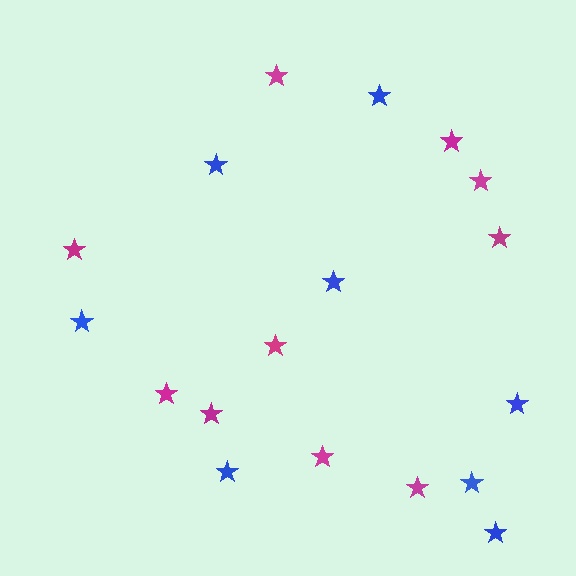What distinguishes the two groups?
There are 2 groups: one group of magenta stars (10) and one group of blue stars (8).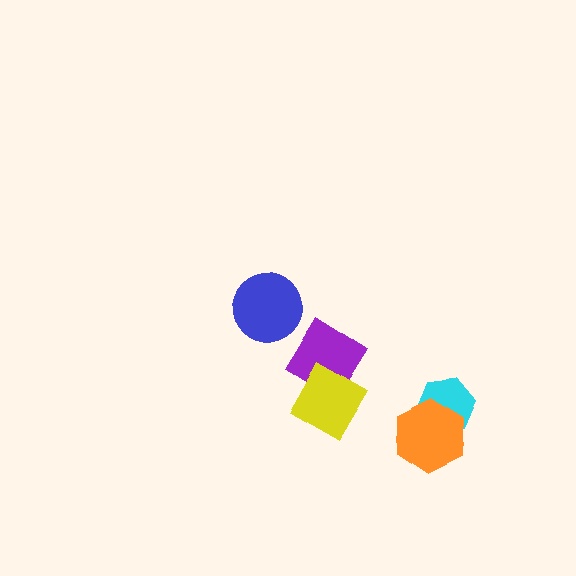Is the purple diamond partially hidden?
Yes, it is partially covered by another shape.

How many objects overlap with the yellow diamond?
1 object overlaps with the yellow diamond.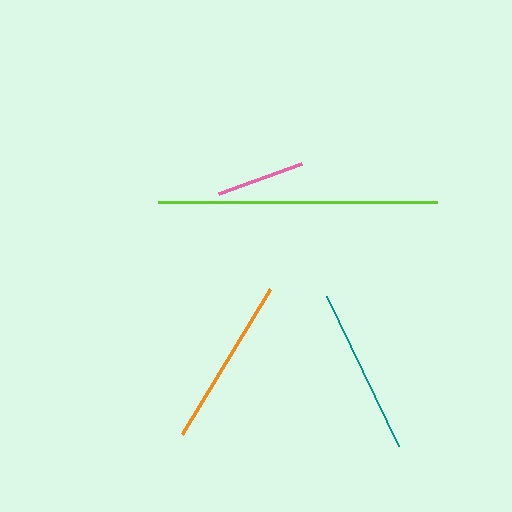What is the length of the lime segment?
The lime segment is approximately 279 pixels long.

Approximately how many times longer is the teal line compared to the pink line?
The teal line is approximately 1.9 times the length of the pink line.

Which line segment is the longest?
The lime line is the longest at approximately 279 pixels.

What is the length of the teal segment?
The teal segment is approximately 167 pixels long.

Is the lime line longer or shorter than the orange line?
The lime line is longer than the orange line.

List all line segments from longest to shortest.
From longest to shortest: lime, orange, teal, pink.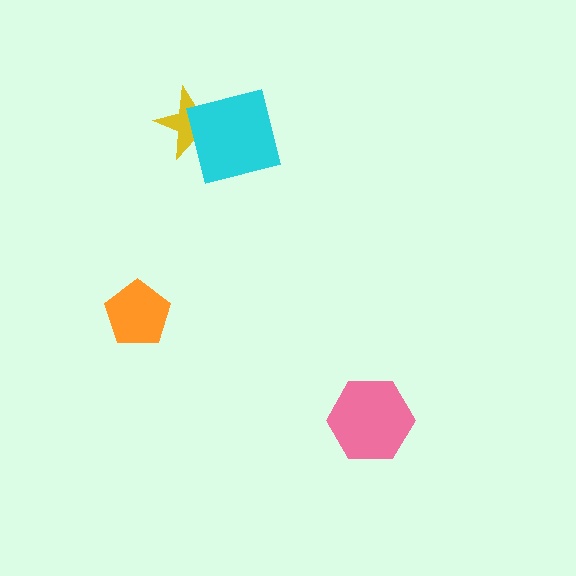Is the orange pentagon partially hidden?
No, no other shape covers it.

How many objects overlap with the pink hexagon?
0 objects overlap with the pink hexagon.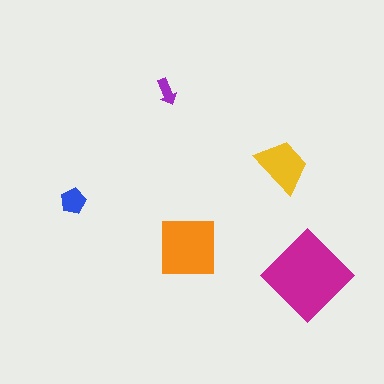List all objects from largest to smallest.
The magenta diamond, the orange square, the yellow trapezoid, the blue pentagon, the purple arrow.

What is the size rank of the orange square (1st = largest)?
2nd.